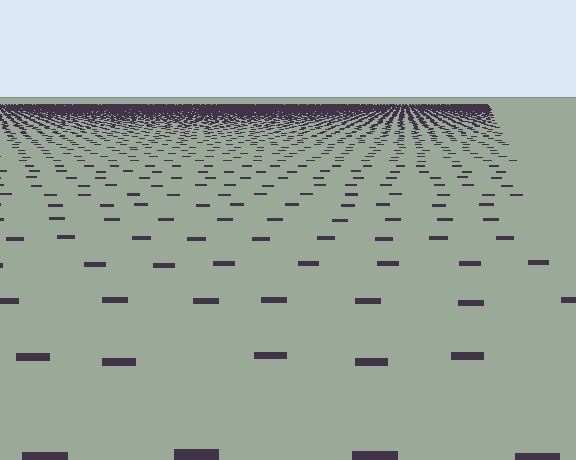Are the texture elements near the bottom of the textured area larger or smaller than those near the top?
Larger. Near the bottom, elements are closer to the viewer and appear at a bigger on-screen size.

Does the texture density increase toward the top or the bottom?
Density increases toward the top.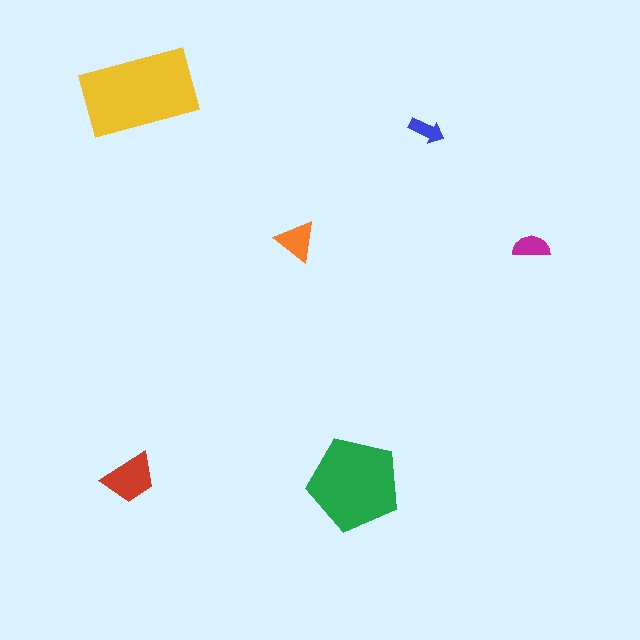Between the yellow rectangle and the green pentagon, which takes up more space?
The yellow rectangle.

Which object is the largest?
The yellow rectangle.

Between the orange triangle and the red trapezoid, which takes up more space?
The red trapezoid.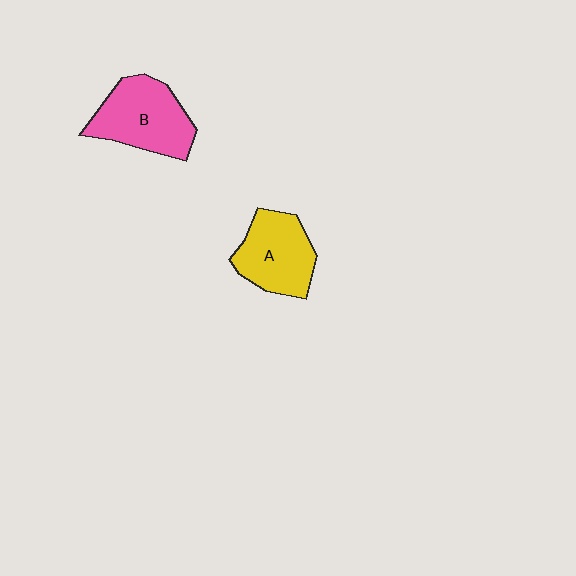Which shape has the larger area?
Shape B (pink).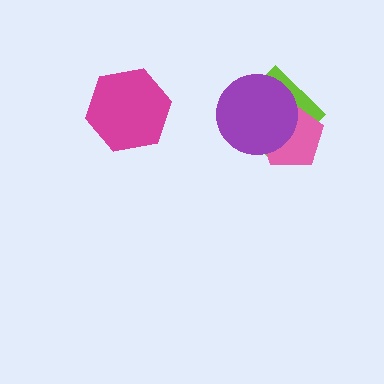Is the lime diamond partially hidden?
Yes, it is partially covered by another shape.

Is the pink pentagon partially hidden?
Yes, it is partially covered by another shape.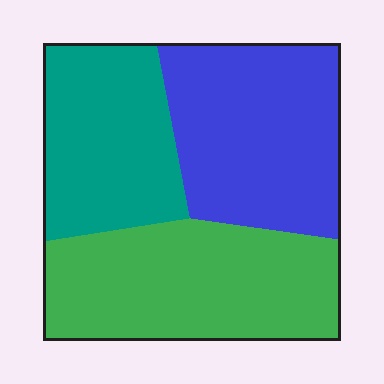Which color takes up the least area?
Teal, at roughly 30%.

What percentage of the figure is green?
Green takes up between a quarter and a half of the figure.